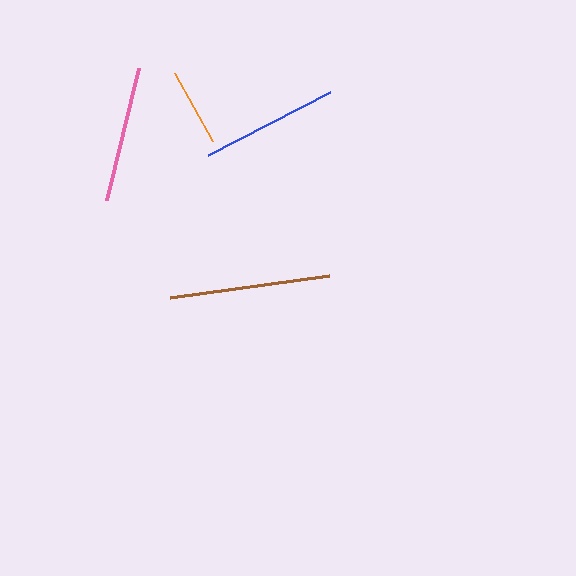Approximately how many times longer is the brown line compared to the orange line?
The brown line is approximately 2.1 times the length of the orange line.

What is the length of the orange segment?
The orange segment is approximately 78 pixels long.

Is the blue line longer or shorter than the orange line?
The blue line is longer than the orange line.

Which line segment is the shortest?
The orange line is the shortest at approximately 78 pixels.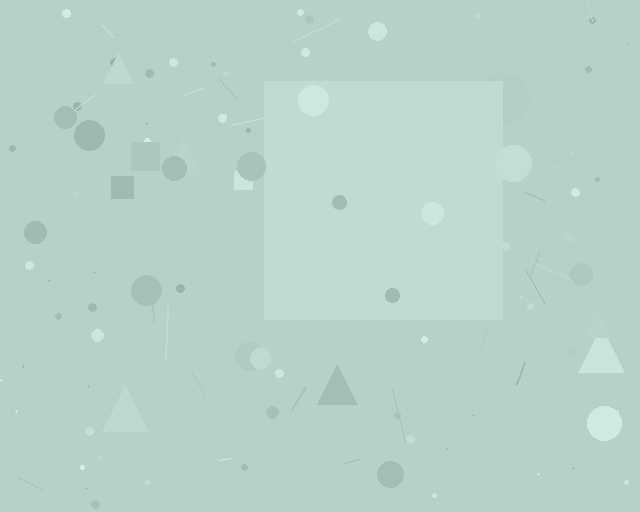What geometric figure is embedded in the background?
A square is embedded in the background.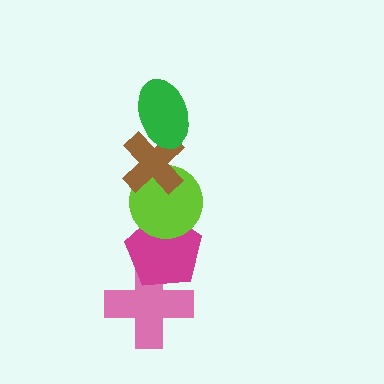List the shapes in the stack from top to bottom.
From top to bottom: the green ellipse, the brown cross, the lime circle, the magenta pentagon, the pink cross.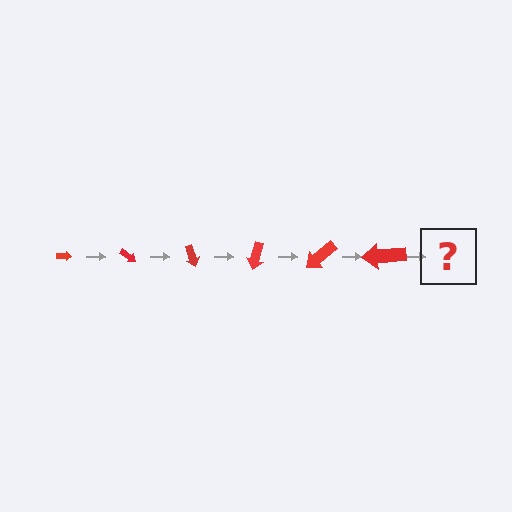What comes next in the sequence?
The next element should be an arrow, larger than the previous one and rotated 210 degrees from the start.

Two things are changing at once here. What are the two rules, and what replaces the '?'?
The two rules are that the arrow grows larger each step and it rotates 35 degrees each step. The '?' should be an arrow, larger than the previous one and rotated 210 degrees from the start.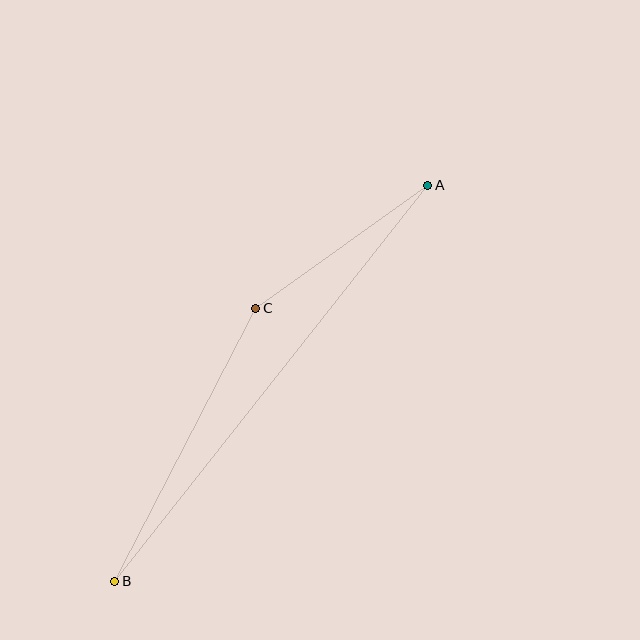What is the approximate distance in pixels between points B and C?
The distance between B and C is approximately 307 pixels.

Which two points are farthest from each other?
Points A and B are farthest from each other.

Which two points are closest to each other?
Points A and C are closest to each other.